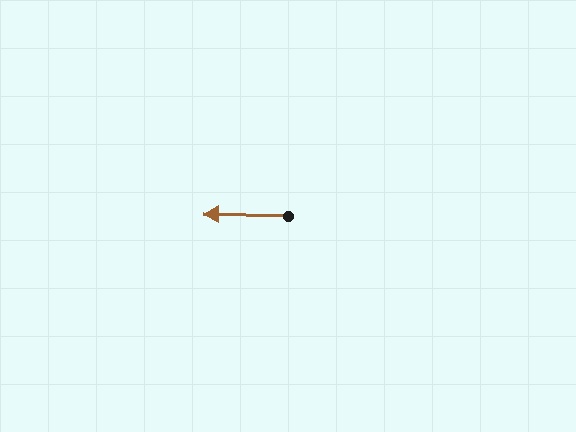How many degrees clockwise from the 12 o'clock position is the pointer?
Approximately 271 degrees.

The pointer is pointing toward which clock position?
Roughly 9 o'clock.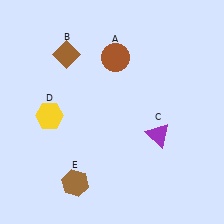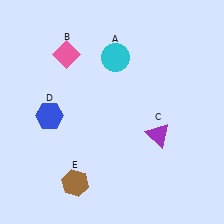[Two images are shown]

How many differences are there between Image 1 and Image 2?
There are 3 differences between the two images.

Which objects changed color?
A changed from brown to cyan. B changed from brown to pink. D changed from yellow to blue.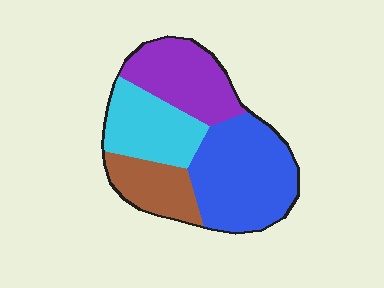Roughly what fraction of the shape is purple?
Purple covers around 25% of the shape.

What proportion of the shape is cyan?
Cyan takes up about one fifth (1/5) of the shape.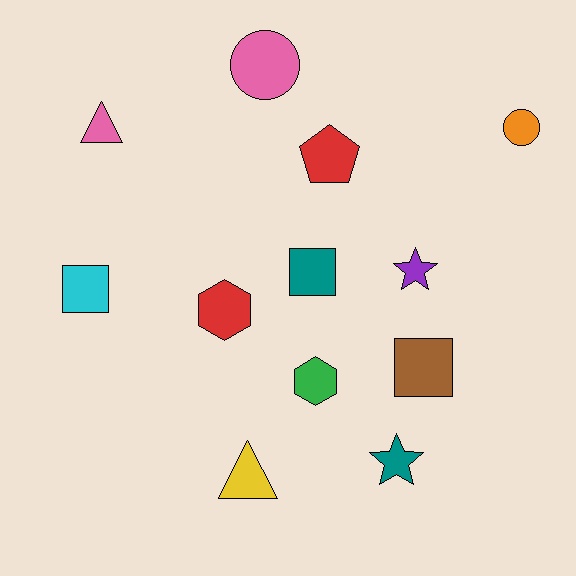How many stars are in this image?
There are 2 stars.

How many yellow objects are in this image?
There is 1 yellow object.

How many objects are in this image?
There are 12 objects.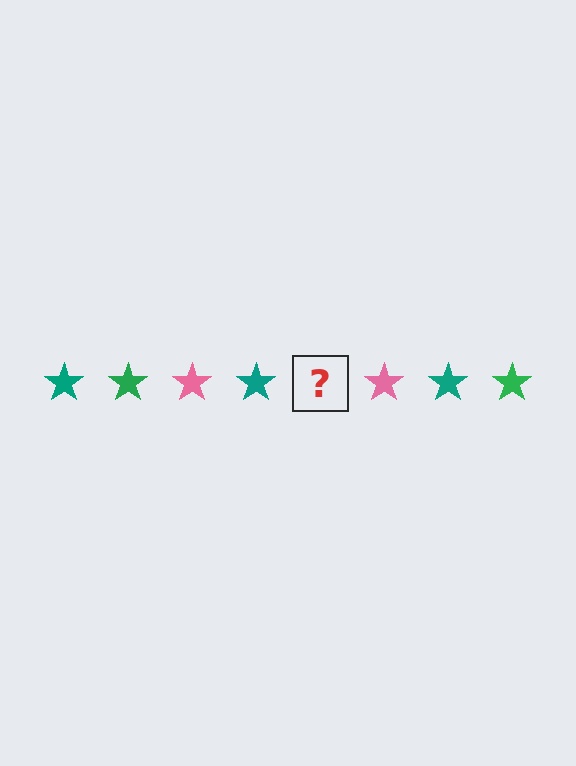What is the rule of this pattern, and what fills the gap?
The rule is that the pattern cycles through teal, green, pink stars. The gap should be filled with a green star.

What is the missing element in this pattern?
The missing element is a green star.